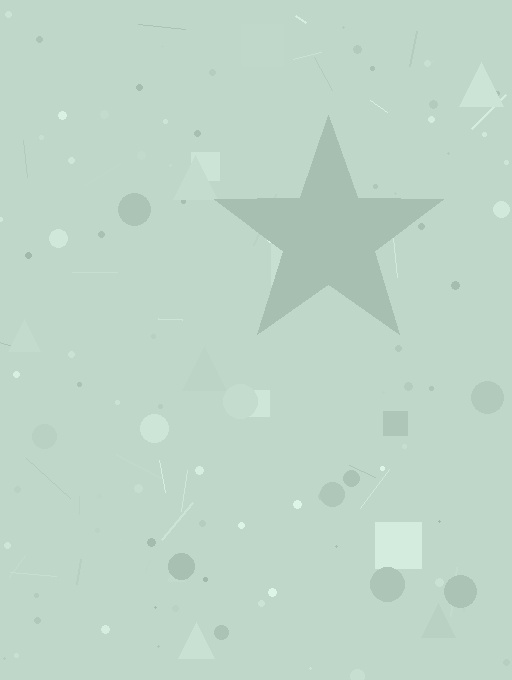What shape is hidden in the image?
A star is hidden in the image.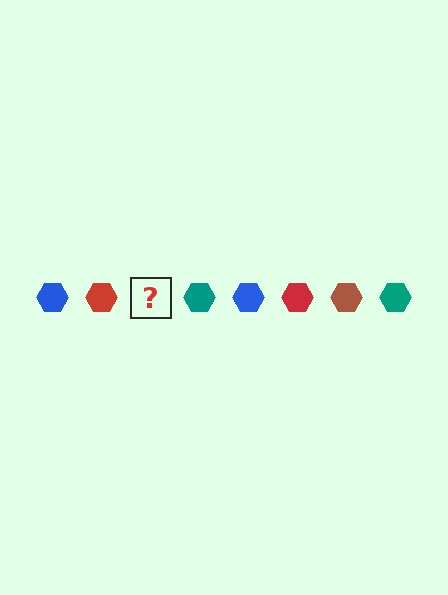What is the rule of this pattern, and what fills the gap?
The rule is that the pattern cycles through blue, red, brown, teal hexagons. The gap should be filled with a brown hexagon.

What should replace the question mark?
The question mark should be replaced with a brown hexagon.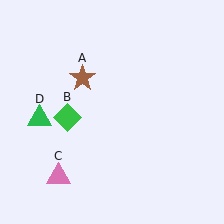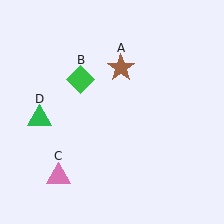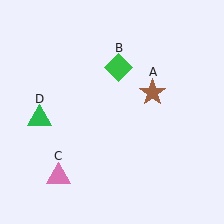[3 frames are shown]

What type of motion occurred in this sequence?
The brown star (object A), green diamond (object B) rotated clockwise around the center of the scene.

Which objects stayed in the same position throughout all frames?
Pink triangle (object C) and green triangle (object D) remained stationary.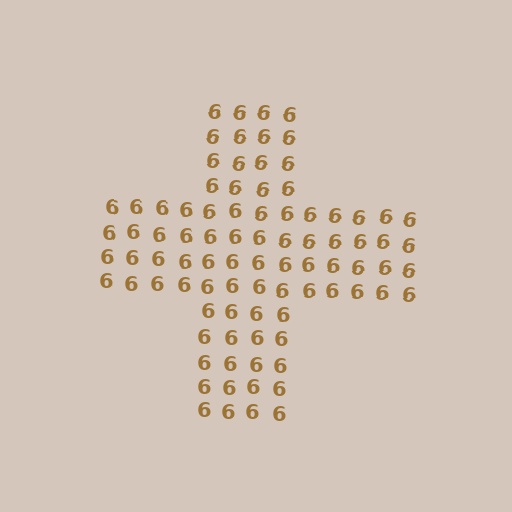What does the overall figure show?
The overall figure shows a cross.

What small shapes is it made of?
It is made of small digit 6's.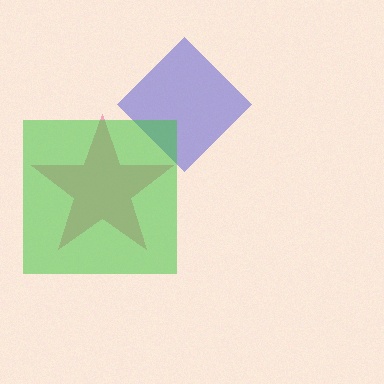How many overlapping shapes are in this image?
There are 3 overlapping shapes in the image.